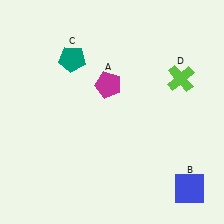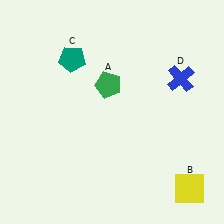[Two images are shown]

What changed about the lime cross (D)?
In Image 1, D is lime. In Image 2, it changed to blue.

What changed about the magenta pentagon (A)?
In Image 1, A is magenta. In Image 2, it changed to green.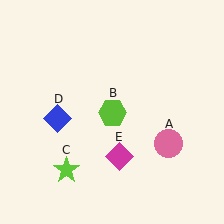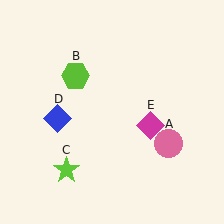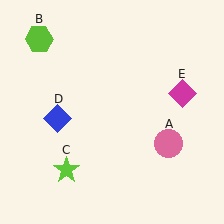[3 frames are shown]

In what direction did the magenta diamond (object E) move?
The magenta diamond (object E) moved up and to the right.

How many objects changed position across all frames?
2 objects changed position: lime hexagon (object B), magenta diamond (object E).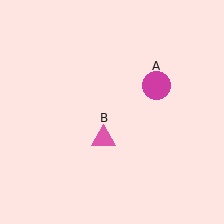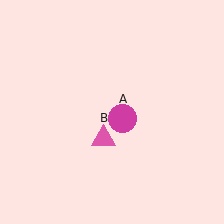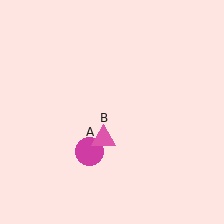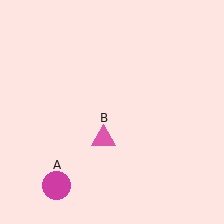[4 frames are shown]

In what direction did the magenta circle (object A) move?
The magenta circle (object A) moved down and to the left.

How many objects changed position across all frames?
1 object changed position: magenta circle (object A).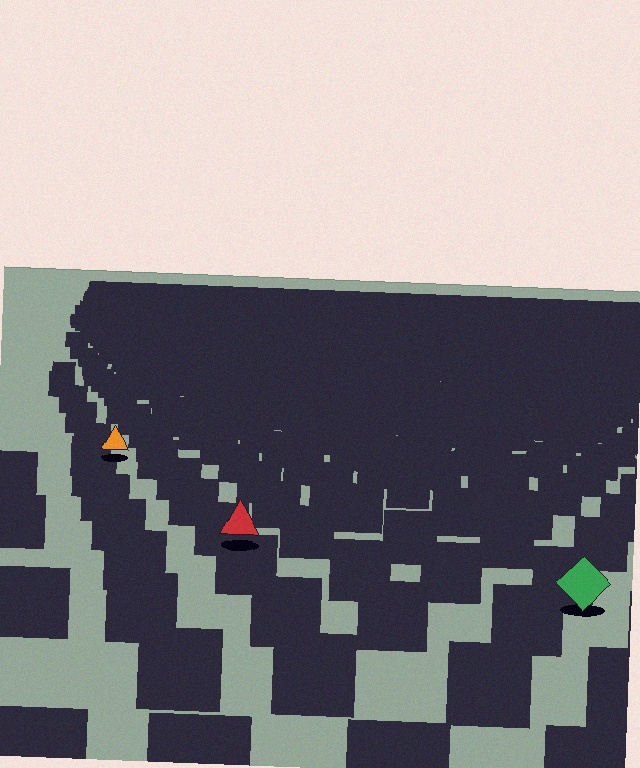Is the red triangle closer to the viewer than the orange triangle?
Yes. The red triangle is closer — you can tell from the texture gradient: the ground texture is coarser near it.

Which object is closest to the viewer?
The green diamond is closest. The texture marks near it are larger and more spread out.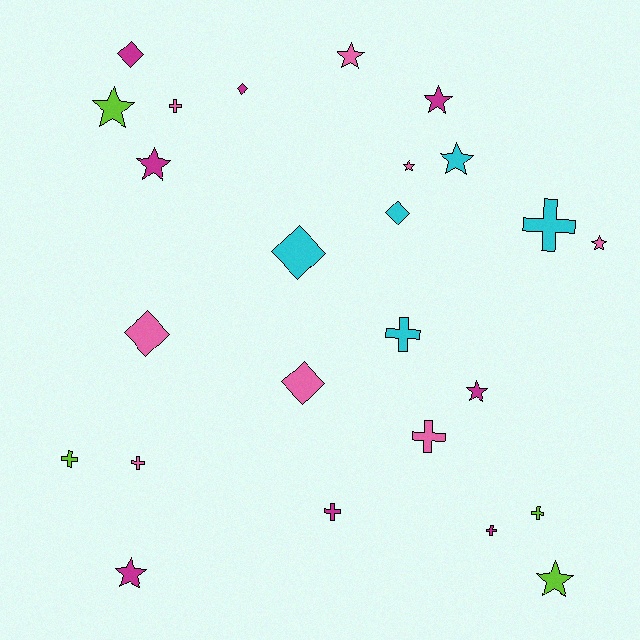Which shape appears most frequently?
Star, with 10 objects.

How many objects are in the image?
There are 25 objects.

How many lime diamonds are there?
There are no lime diamonds.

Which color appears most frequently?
Pink, with 8 objects.